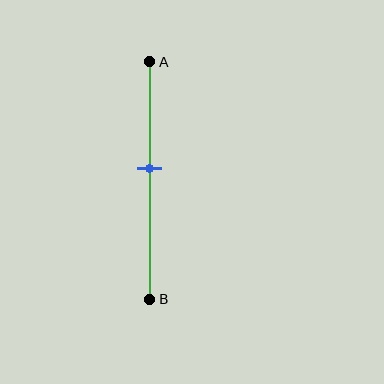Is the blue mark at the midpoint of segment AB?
No, the mark is at about 45% from A, not at the 50% midpoint.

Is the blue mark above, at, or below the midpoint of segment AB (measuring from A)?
The blue mark is above the midpoint of segment AB.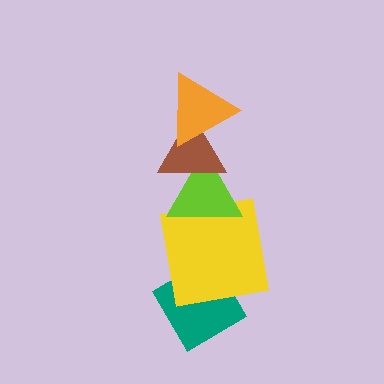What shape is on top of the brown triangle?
The orange triangle is on top of the brown triangle.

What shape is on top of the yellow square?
The lime triangle is on top of the yellow square.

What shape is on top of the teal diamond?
The yellow square is on top of the teal diamond.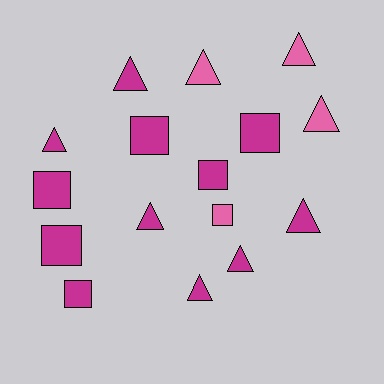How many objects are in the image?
There are 16 objects.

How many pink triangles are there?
There are 3 pink triangles.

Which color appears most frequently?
Magenta, with 12 objects.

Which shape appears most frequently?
Triangle, with 9 objects.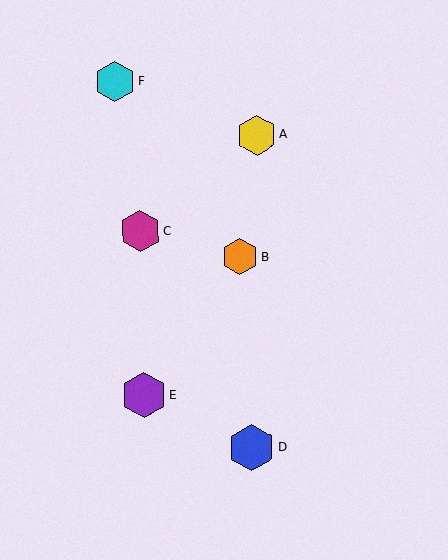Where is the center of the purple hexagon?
The center of the purple hexagon is at (144, 395).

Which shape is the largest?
The blue hexagon (labeled D) is the largest.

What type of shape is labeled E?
Shape E is a purple hexagon.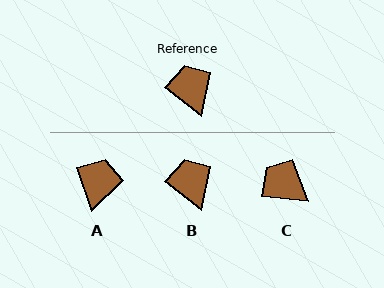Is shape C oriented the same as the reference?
No, it is off by about 32 degrees.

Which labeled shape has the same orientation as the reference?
B.